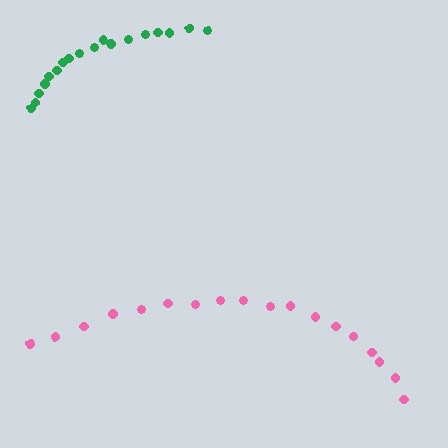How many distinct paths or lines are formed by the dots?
There are 2 distinct paths.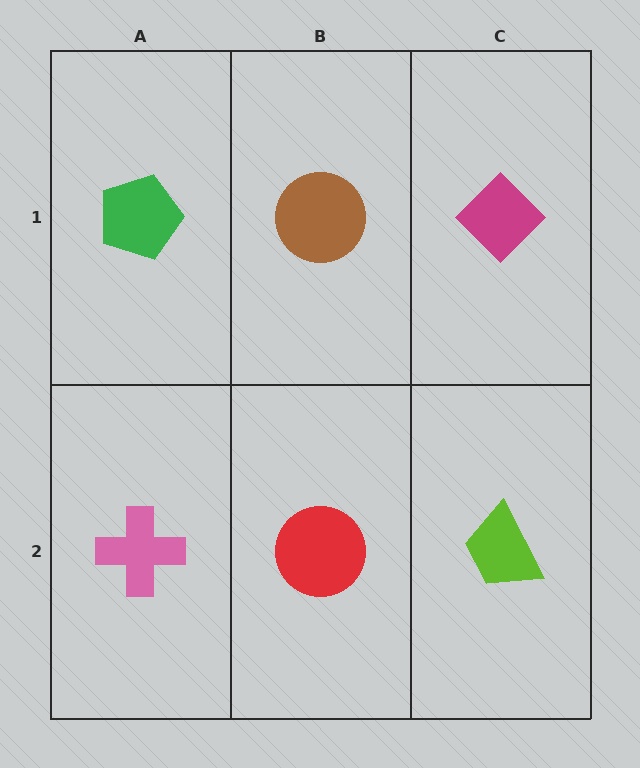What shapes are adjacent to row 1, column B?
A red circle (row 2, column B), a green pentagon (row 1, column A), a magenta diamond (row 1, column C).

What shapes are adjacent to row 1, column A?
A pink cross (row 2, column A), a brown circle (row 1, column B).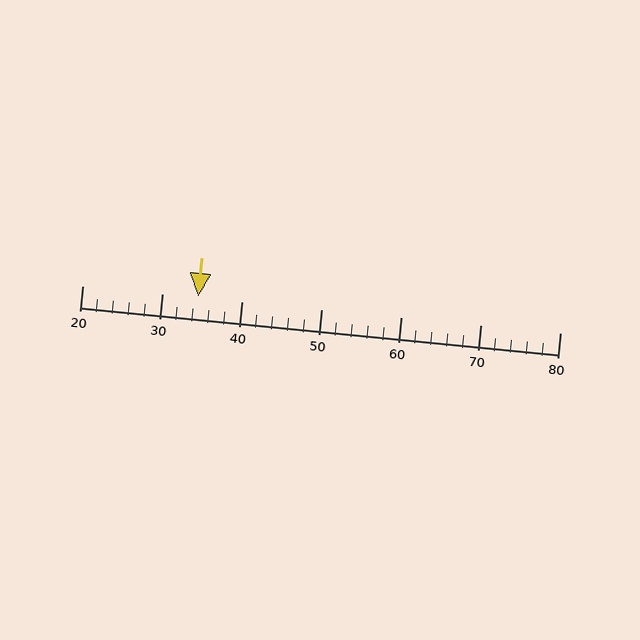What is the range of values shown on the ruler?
The ruler shows values from 20 to 80.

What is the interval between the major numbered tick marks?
The major tick marks are spaced 10 units apart.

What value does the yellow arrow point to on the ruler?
The yellow arrow points to approximately 35.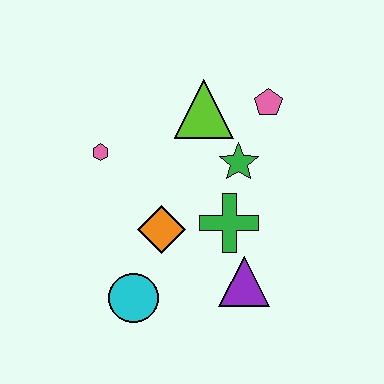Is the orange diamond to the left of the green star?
Yes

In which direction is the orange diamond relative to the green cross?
The orange diamond is to the left of the green cross.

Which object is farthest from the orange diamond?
The pink pentagon is farthest from the orange diamond.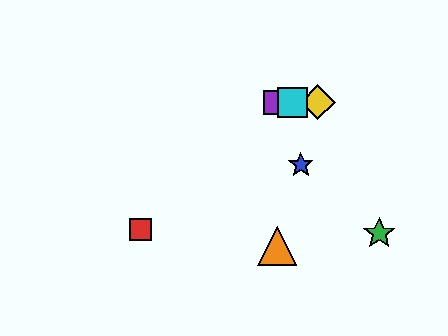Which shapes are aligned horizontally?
The yellow diamond, the purple square, the cyan square are aligned horizontally.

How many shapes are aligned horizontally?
3 shapes (the yellow diamond, the purple square, the cyan square) are aligned horizontally.